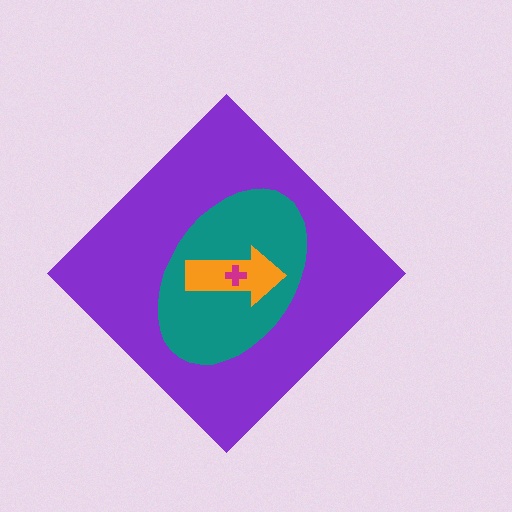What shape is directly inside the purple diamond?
The teal ellipse.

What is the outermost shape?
The purple diamond.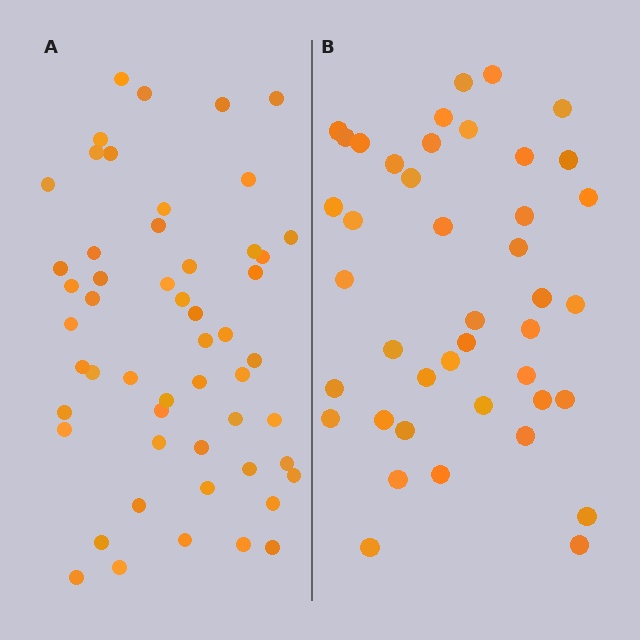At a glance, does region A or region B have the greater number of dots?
Region A (the left region) has more dots.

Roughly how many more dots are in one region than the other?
Region A has roughly 12 or so more dots than region B.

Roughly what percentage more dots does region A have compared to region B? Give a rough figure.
About 25% more.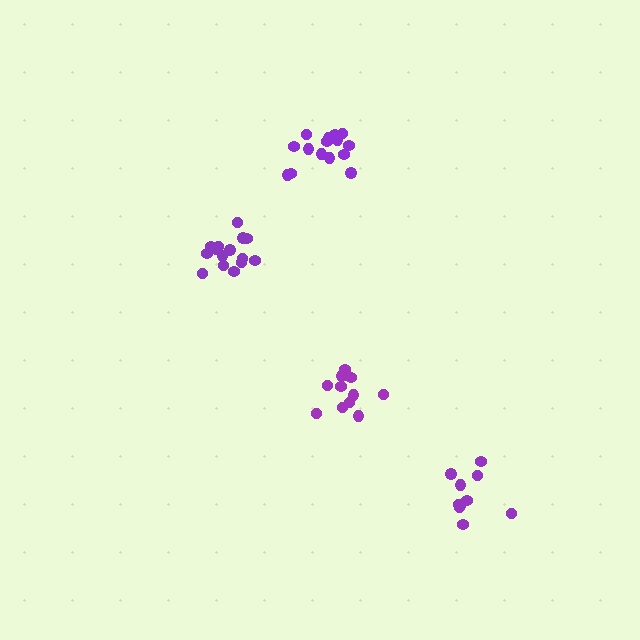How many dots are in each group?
Group 1: 15 dots, Group 2: 12 dots, Group 3: 10 dots, Group 4: 15 dots (52 total).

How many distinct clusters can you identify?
There are 4 distinct clusters.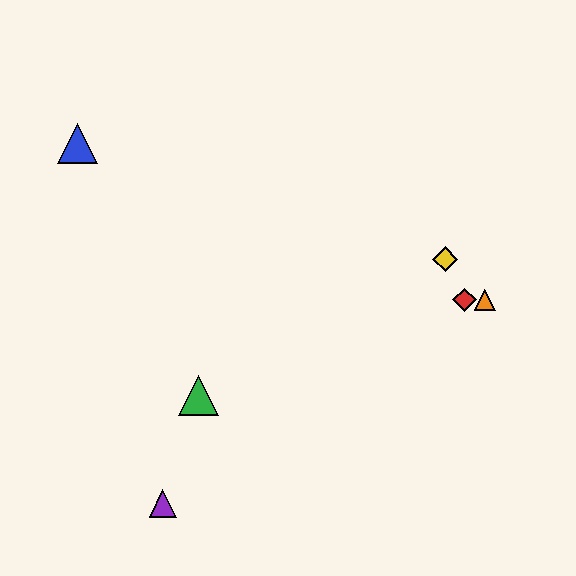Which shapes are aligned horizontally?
The red diamond, the orange triangle are aligned horizontally.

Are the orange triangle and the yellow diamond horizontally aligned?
No, the orange triangle is at y≈300 and the yellow diamond is at y≈259.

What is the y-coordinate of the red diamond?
The red diamond is at y≈300.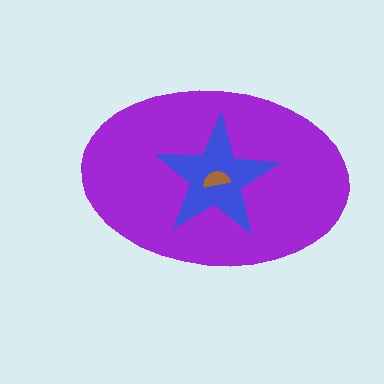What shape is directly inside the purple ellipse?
The blue star.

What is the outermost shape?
The purple ellipse.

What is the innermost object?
The brown semicircle.